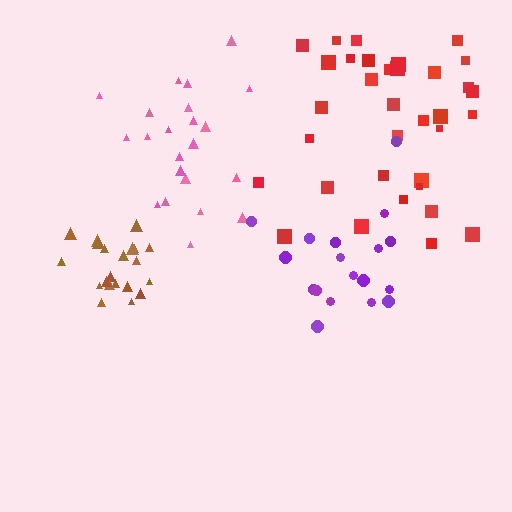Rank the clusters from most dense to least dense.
brown, purple, red, pink.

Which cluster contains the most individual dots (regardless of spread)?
Red (34).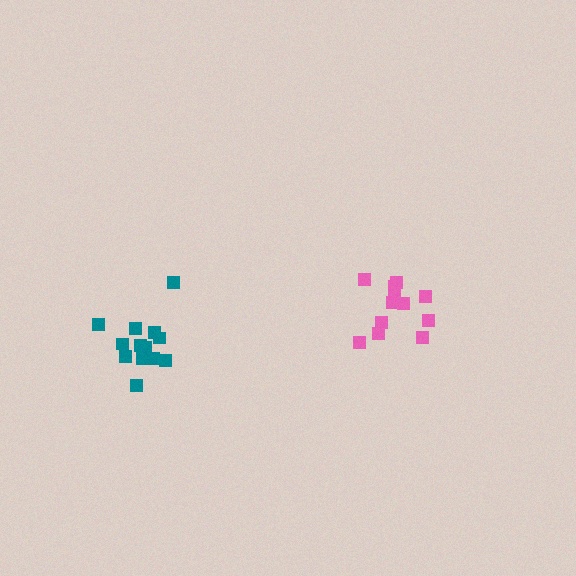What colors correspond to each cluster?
The clusters are colored: teal, pink.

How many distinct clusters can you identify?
There are 2 distinct clusters.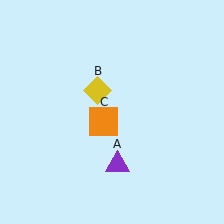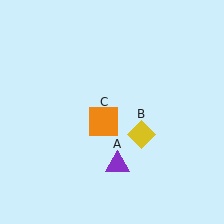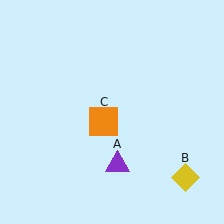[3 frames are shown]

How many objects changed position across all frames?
1 object changed position: yellow diamond (object B).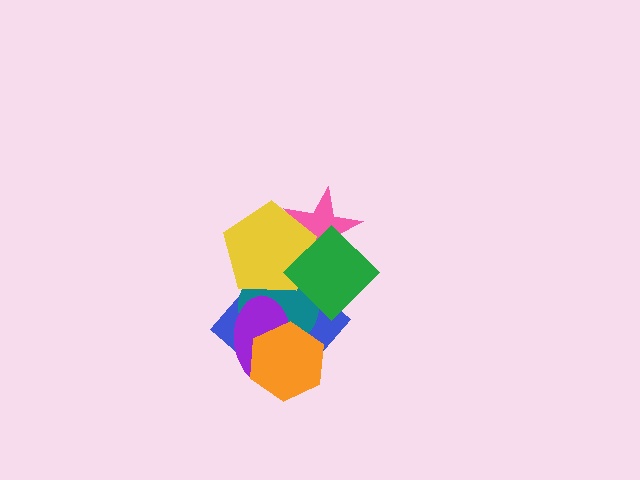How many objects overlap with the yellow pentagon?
4 objects overlap with the yellow pentagon.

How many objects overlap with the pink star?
2 objects overlap with the pink star.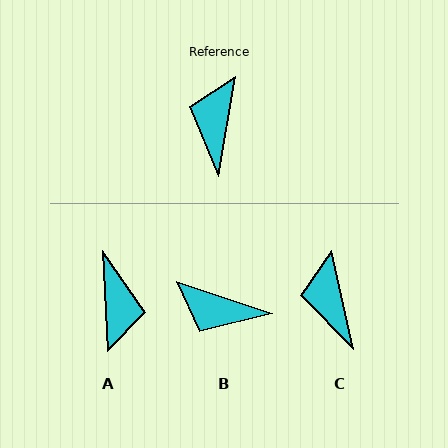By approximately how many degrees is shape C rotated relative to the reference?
Approximately 22 degrees counter-clockwise.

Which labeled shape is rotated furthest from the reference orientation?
A, about 167 degrees away.